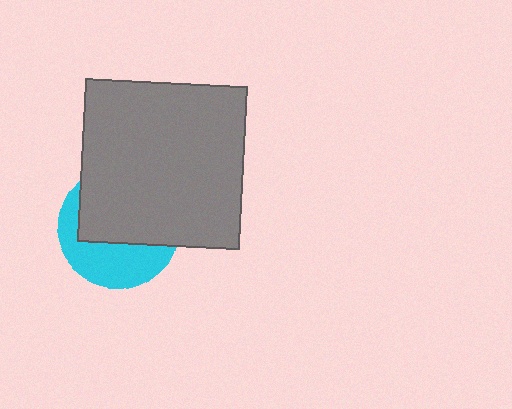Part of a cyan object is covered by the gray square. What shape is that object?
It is a circle.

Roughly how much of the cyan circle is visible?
A small part of it is visible (roughly 41%).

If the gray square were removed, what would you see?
You would see the complete cyan circle.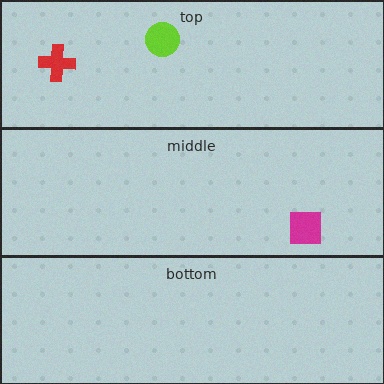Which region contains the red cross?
The top region.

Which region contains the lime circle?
The top region.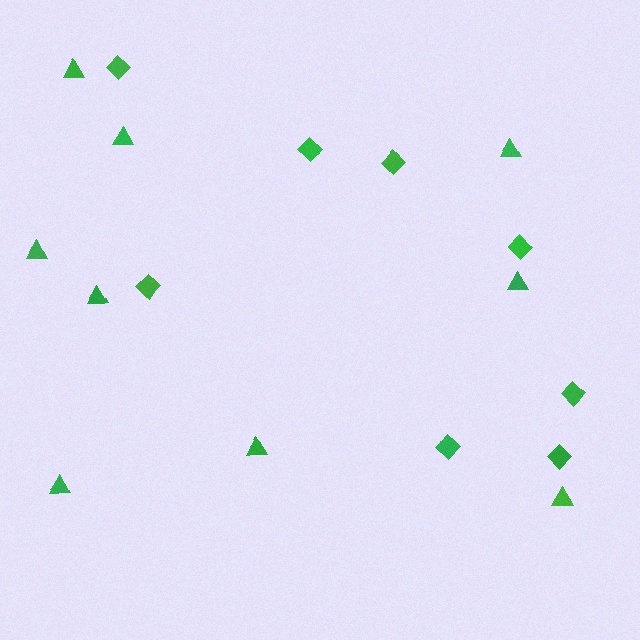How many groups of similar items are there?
There are 2 groups: one group of triangles (9) and one group of diamonds (8).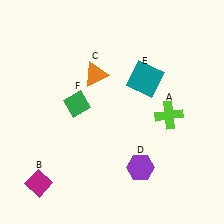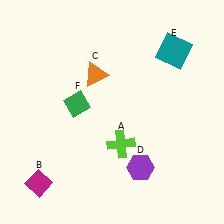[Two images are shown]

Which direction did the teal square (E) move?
The teal square (E) moved right.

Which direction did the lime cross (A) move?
The lime cross (A) moved left.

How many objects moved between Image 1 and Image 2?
2 objects moved between the two images.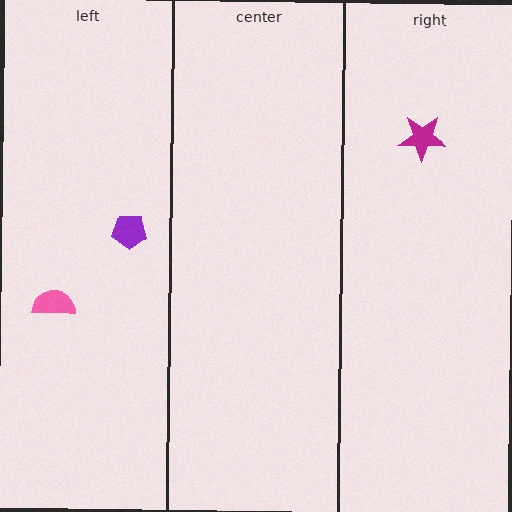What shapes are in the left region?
The pink semicircle, the purple pentagon.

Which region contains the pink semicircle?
The left region.